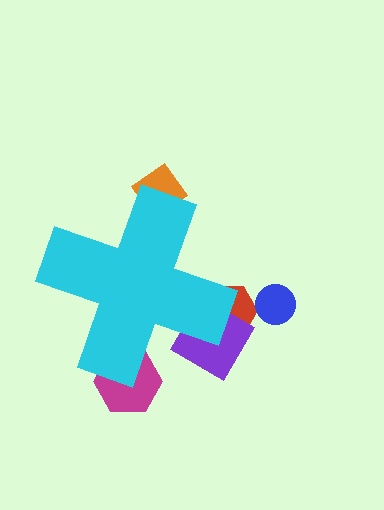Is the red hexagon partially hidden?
Yes, the red hexagon is partially hidden behind the cyan cross.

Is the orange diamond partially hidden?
Yes, the orange diamond is partially hidden behind the cyan cross.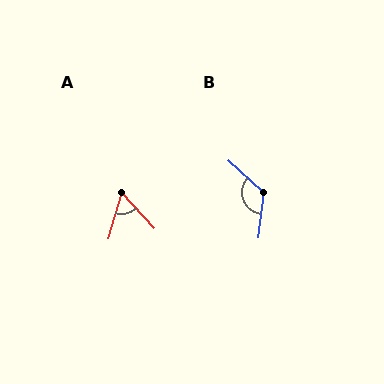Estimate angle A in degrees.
Approximately 59 degrees.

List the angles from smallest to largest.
A (59°), B (125°).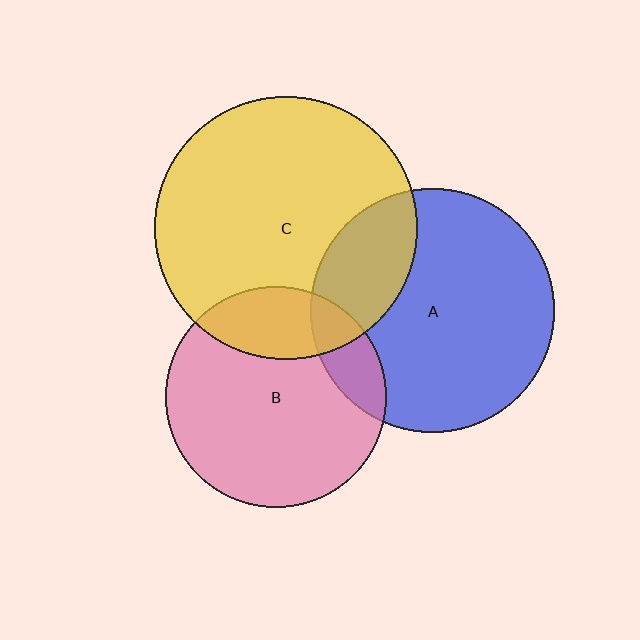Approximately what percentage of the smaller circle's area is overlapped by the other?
Approximately 15%.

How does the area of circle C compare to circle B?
Approximately 1.4 times.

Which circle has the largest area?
Circle C (yellow).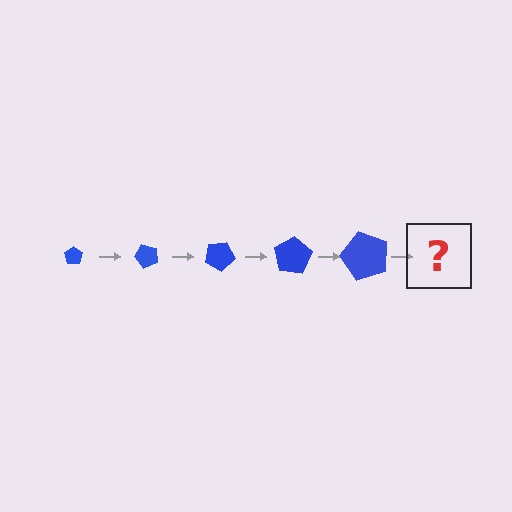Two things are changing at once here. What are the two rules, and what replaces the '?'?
The two rules are that the pentagon grows larger each step and it rotates 50 degrees each step. The '?' should be a pentagon, larger than the previous one and rotated 250 degrees from the start.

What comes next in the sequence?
The next element should be a pentagon, larger than the previous one and rotated 250 degrees from the start.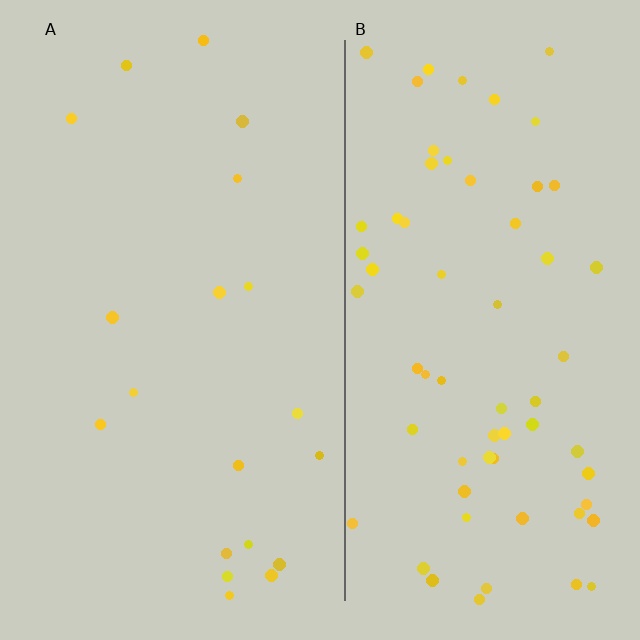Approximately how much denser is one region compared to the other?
Approximately 3.3× — region B over region A.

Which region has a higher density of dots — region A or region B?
B (the right).